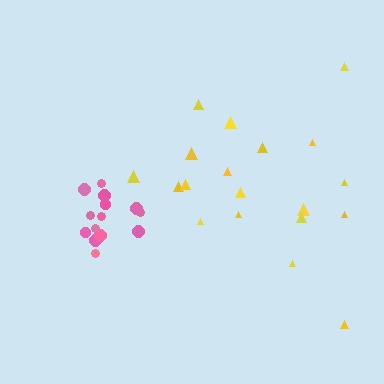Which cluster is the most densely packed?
Pink.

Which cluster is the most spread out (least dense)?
Yellow.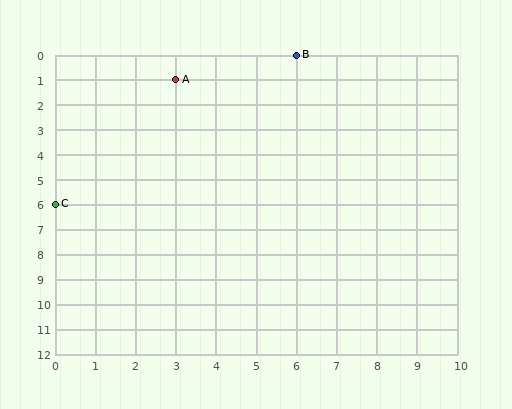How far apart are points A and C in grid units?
Points A and C are 3 columns and 5 rows apart (about 5.8 grid units diagonally).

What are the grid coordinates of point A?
Point A is at grid coordinates (3, 1).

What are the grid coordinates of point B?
Point B is at grid coordinates (6, 0).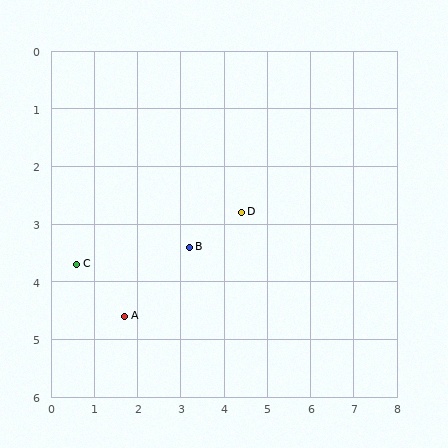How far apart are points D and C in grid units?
Points D and C are about 3.9 grid units apart.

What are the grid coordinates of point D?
Point D is at approximately (4.4, 2.8).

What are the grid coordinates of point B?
Point B is at approximately (3.2, 3.4).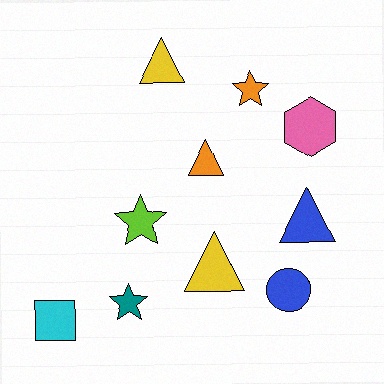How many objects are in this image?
There are 10 objects.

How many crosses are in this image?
There are no crosses.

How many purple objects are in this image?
There are no purple objects.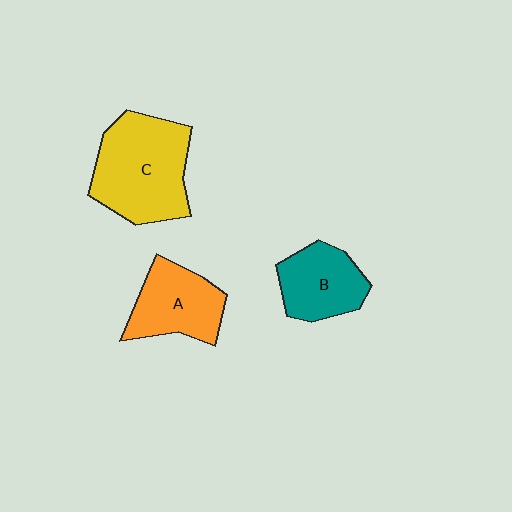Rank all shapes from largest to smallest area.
From largest to smallest: C (yellow), A (orange), B (teal).